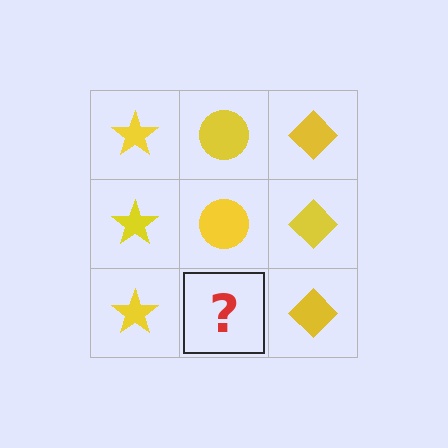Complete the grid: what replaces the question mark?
The question mark should be replaced with a yellow circle.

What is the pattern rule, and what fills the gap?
The rule is that each column has a consistent shape. The gap should be filled with a yellow circle.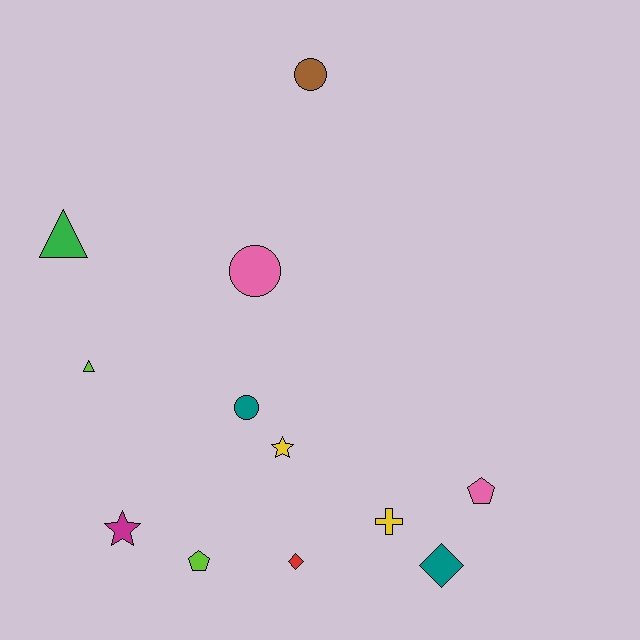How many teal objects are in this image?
There are 2 teal objects.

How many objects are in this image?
There are 12 objects.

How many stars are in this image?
There are 2 stars.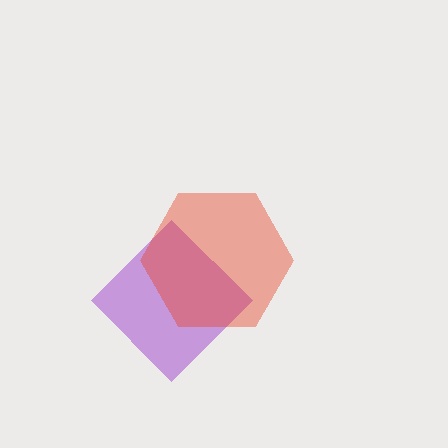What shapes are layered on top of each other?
The layered shapes are: a purple diamond, a red hexagon.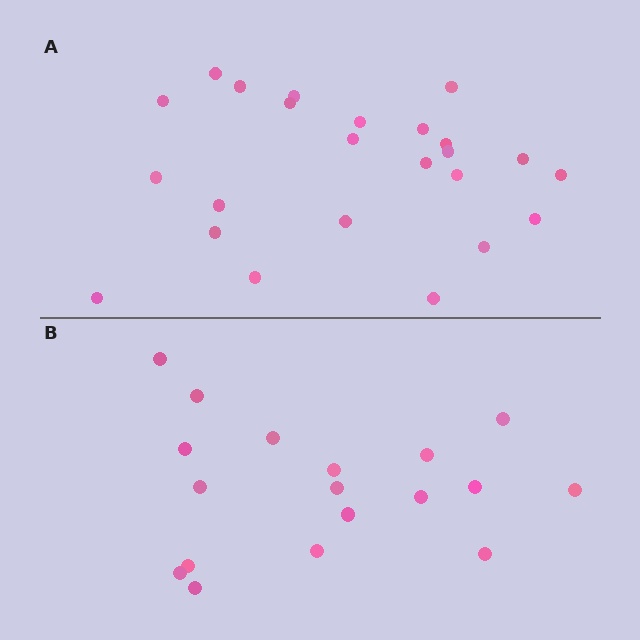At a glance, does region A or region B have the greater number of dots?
Region A (the top region) has more dots.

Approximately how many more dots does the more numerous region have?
Region A has about 6 more dots than region B.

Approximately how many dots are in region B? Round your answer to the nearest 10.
About 20 dots. (The exact count is 18, which rounds to 20.)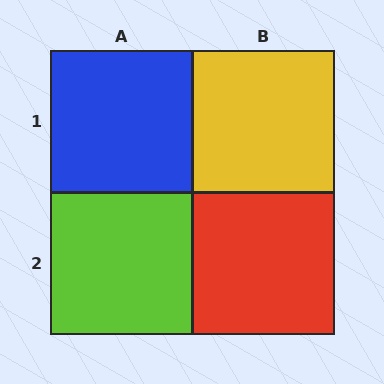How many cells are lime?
1 cell is lime.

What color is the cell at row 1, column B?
Yellow.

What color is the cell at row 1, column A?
Blue.